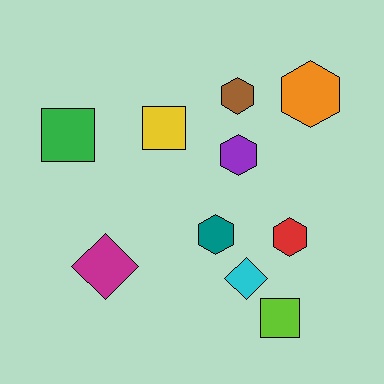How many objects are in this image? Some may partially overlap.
There are 10 objects.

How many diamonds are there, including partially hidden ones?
There are 2 diamonds.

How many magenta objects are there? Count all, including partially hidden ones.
There is 1 magenta object.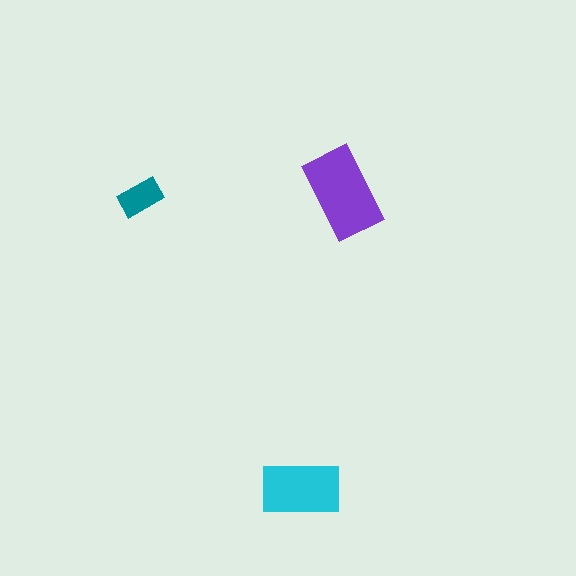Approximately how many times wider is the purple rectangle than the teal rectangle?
About 2 times wider.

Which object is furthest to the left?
The teal rectangle is leftmost.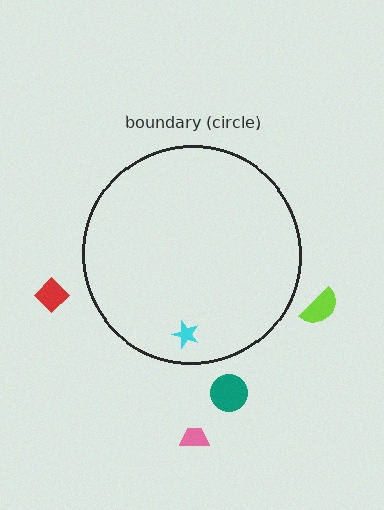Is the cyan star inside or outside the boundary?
Inside.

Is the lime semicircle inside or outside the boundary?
Outside.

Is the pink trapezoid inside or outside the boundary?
Outside.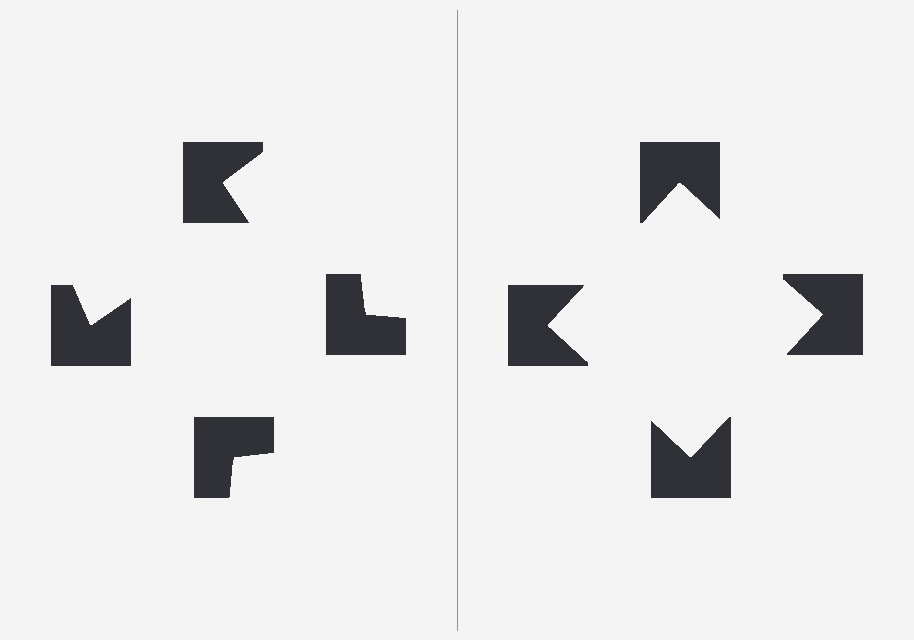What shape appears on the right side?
An illusory square.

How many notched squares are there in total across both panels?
8 — 4 on each side.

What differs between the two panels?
The notched squares are positioned identically on both sides; only the wedge orientations differ. On the right they align to a square; on the left they are misaligned.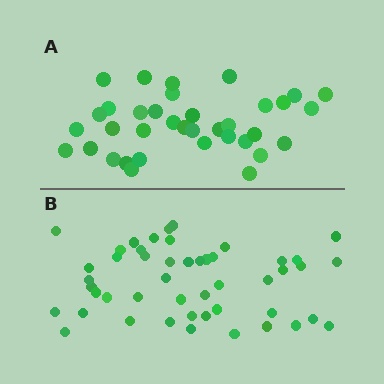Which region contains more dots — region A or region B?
Region B (the bottom region) has more dots.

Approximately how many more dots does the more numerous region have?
Region B has roughly 12 or so more dots than region A.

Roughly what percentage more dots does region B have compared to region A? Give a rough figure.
About 35% more.